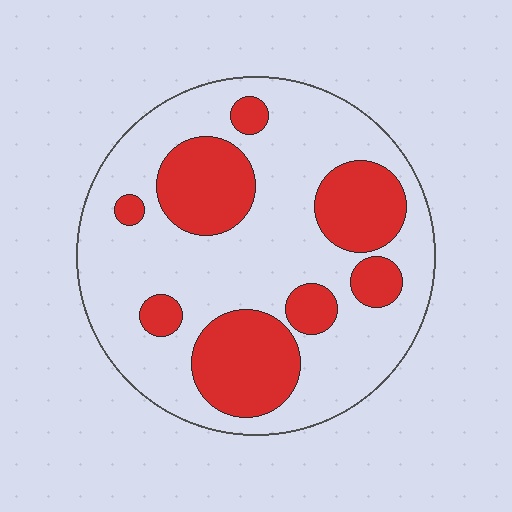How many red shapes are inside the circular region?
8.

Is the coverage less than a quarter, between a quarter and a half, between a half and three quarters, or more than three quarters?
Between a quarter and a half.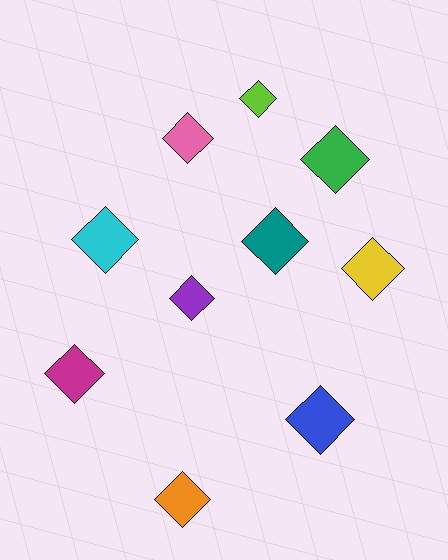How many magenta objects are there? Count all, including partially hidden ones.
There is 1 magenta object.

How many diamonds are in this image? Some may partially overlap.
There are 10 diamonds.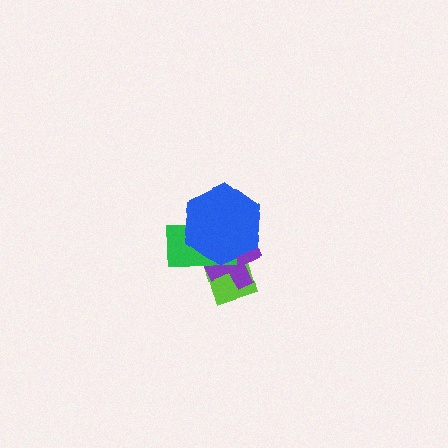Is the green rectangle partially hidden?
Yes, it is partially covered by another shape.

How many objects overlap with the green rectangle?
3 objects overlap with the green rectangle.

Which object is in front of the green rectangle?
The blue hexagon is in front of the green rectangle.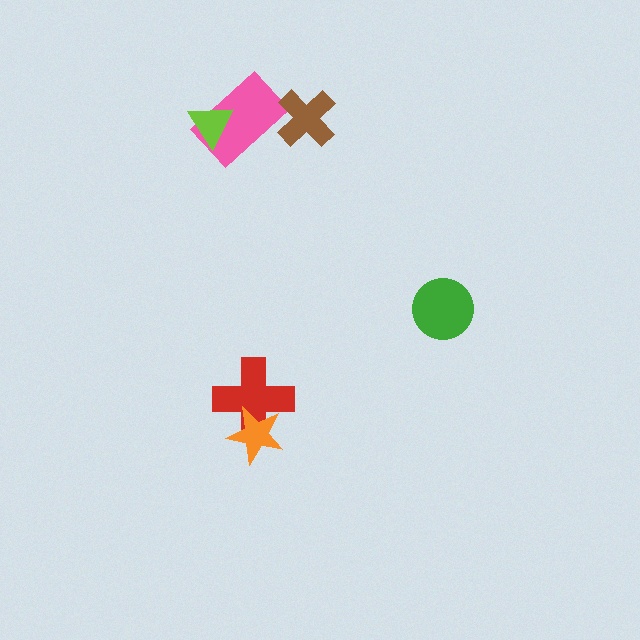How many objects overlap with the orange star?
1 object overlaps with the orange star.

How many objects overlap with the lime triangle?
1 object overlaps with the lime triangle.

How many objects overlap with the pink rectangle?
1 object overlaps with the pink rectangle.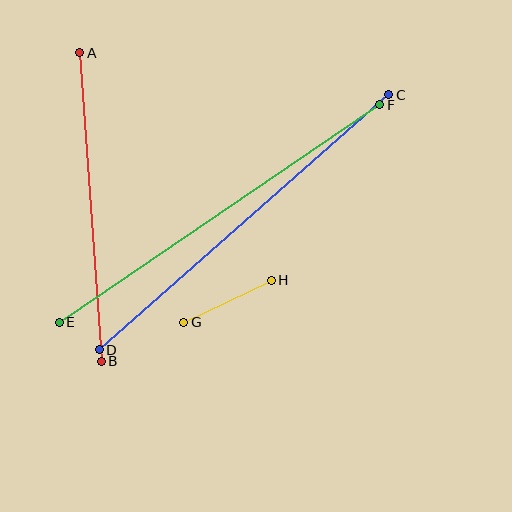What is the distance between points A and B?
The distance is approximately 309 pixels.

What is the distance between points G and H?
The distance is approximately 97 pixels.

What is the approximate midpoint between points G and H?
The midpoint is at approximately (227, 301) pixels.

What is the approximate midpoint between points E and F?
The midpoint is at approximately (220, 213) pixels.